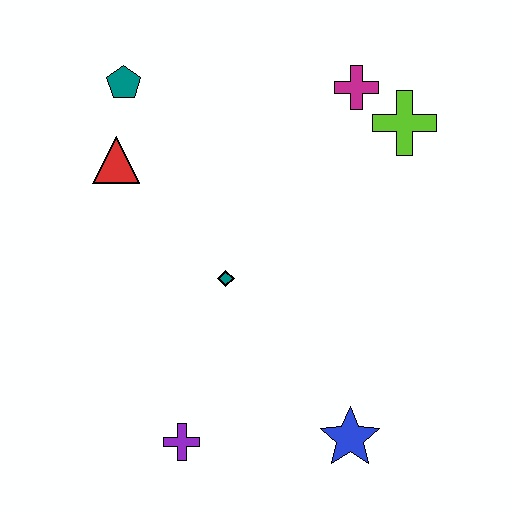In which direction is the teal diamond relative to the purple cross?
The teal diamond is above the purple cross.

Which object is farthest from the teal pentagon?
The blue star is farthest from the teal pentagon.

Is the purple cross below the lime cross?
Yes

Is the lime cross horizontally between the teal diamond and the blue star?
No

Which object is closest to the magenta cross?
The lime cross is closest to the magenta cross.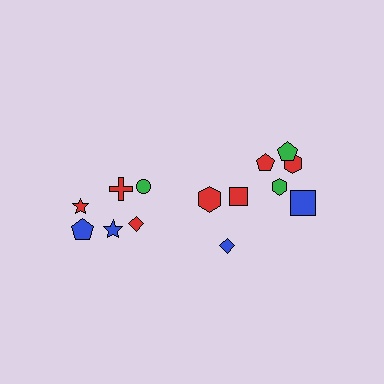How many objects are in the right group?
There are 8 objects.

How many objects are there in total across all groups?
There are 14 objects.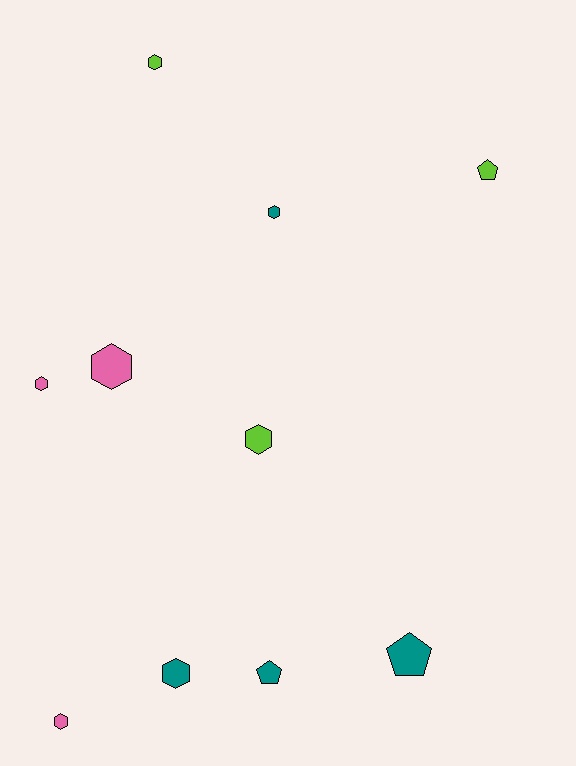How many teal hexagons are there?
There are 2 teal hexagons.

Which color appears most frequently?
Teal, with 4 objects.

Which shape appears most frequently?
Hexagon, with 7 objects.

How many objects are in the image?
There are 10 objects.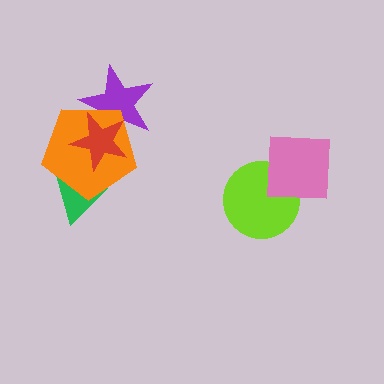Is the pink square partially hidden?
No, no other shape covers it.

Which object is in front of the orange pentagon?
The red star is in front of the orange pentagon.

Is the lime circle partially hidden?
Yes, it is partially covered by another shape.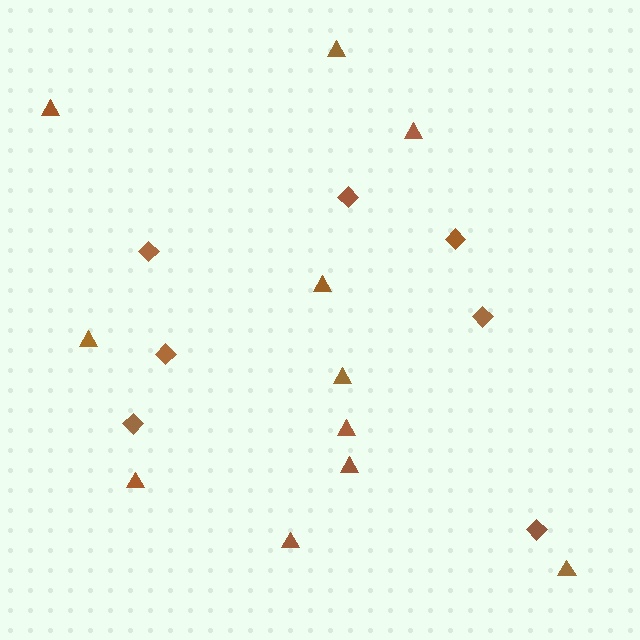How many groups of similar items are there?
There are 2 groups: one group of triangles (11) and one group of diamonds (7).